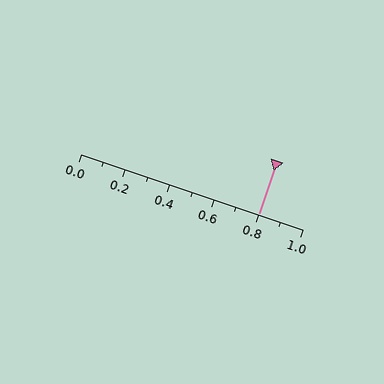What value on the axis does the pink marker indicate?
The marker indicates approximately 0.8.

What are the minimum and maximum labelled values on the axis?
The axis runs from 0.0 to 1.0.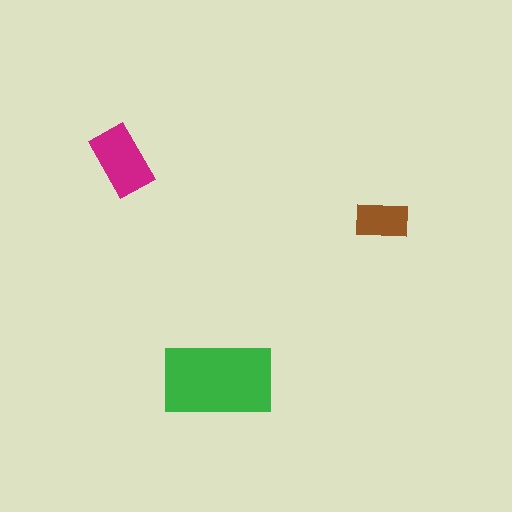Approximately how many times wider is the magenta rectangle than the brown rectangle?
About 1.5 times wider.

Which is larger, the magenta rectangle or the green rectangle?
The green one.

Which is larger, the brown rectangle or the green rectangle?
The green one.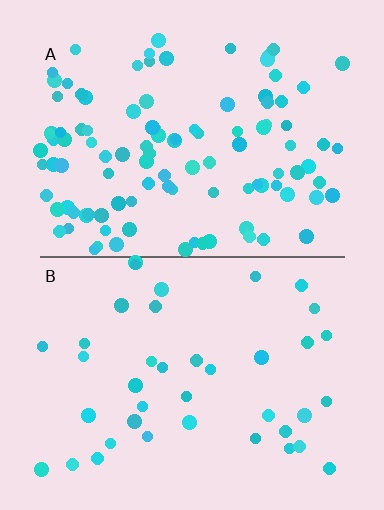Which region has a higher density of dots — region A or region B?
A (the top).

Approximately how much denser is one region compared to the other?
Approximately 2.7× — region A over region B.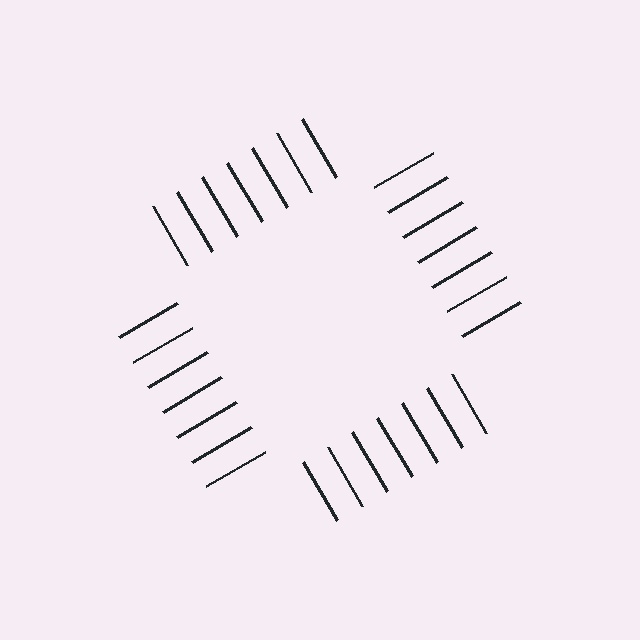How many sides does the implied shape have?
4 sides — the line-ends trace a square.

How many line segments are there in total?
28 — 7 along each of the 4 edges.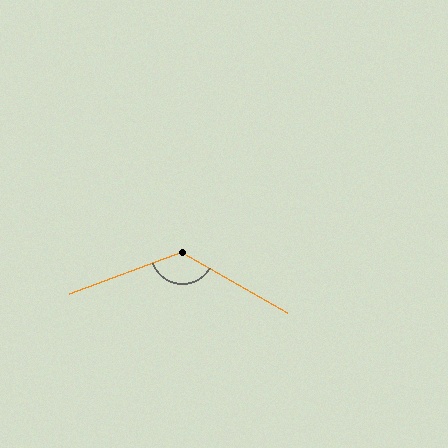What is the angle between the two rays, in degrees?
Approximately 130 degrees.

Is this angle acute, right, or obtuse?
It is obtuse.